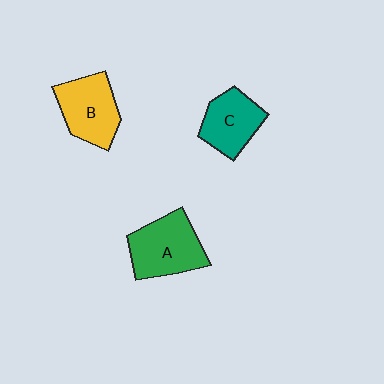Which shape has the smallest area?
Shape C (teal).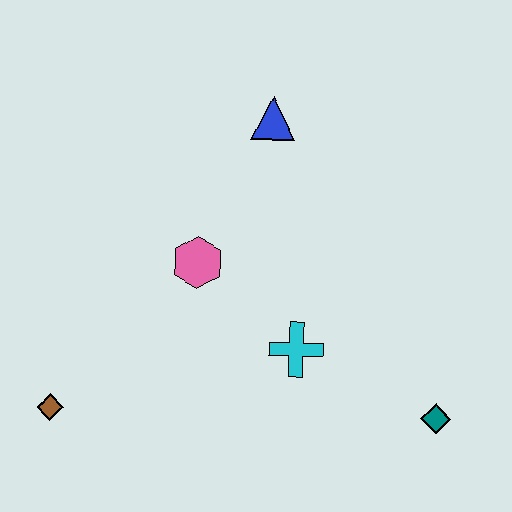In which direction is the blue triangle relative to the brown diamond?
The blue triangle is above the brown diamond.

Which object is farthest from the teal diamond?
The brown diamond is farthest from the teal diamond.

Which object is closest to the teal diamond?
The cyan cross is closest to the teal diamond.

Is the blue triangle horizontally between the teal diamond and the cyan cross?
No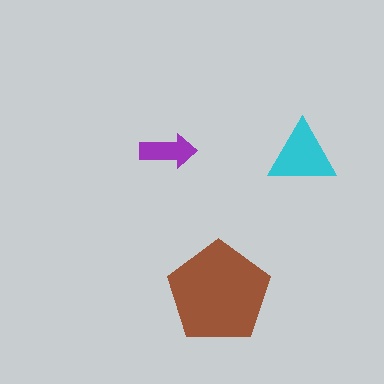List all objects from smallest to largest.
The purple arrow, the cyan triangle, the brown pentagon.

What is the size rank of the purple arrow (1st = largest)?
3rd.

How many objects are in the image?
There are 3 objects in the image.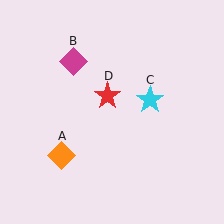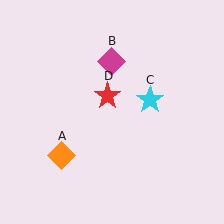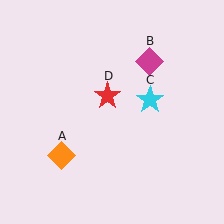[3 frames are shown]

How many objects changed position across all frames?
1 object changed position: magenta diamond (object B).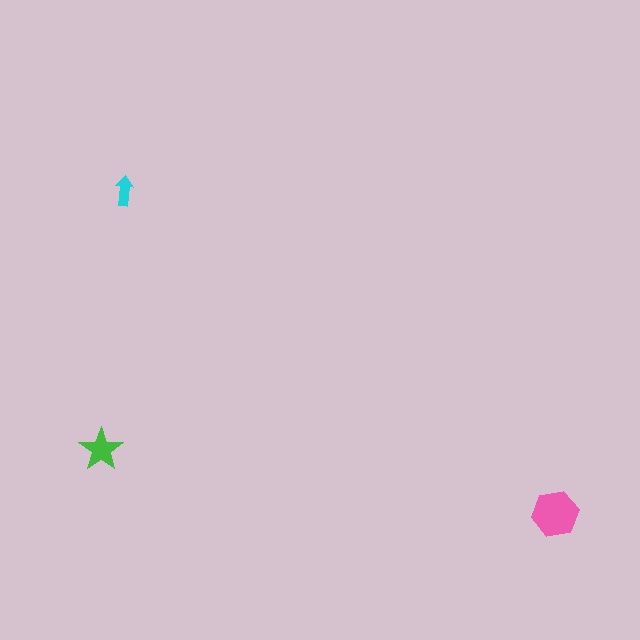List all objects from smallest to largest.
The cyan arrow, the green star, the pink hexagon.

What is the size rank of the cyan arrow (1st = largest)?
3rd.